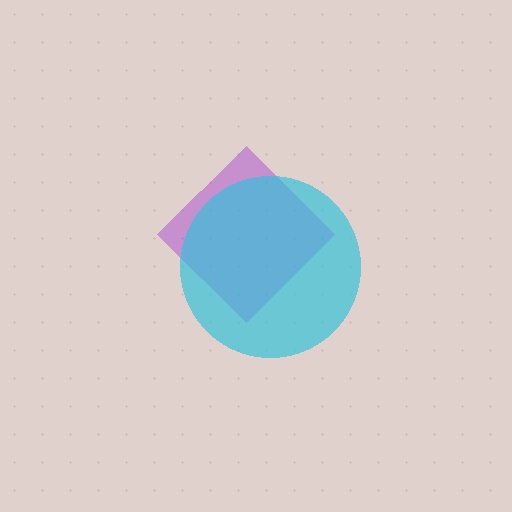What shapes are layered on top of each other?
The layered shapes are: a purple diamond, a cyan circle.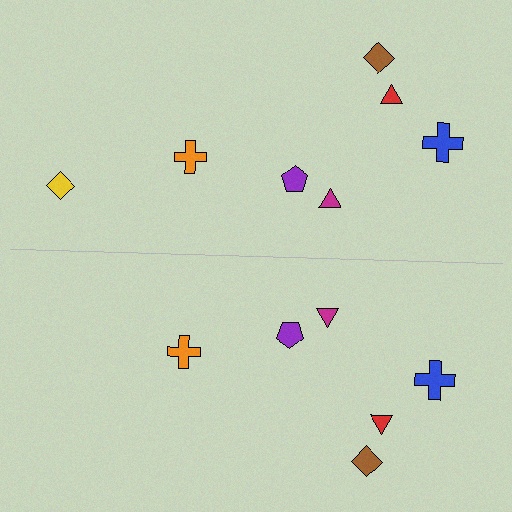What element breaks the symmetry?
A yellow diamond is missing from the bottom side.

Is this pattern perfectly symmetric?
No, the pattern is not perfectly symmetric. A yellow diamond is missing from the bottom side.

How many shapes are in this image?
There are 13 shapes in this image.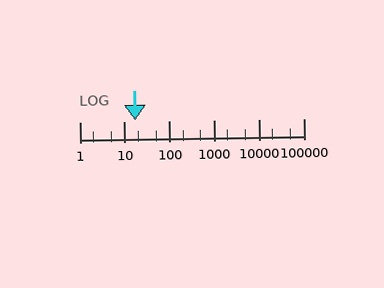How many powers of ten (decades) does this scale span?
The scale spans 5 decades, from 1 to 100000.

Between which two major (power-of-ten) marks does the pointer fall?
The pointer is between 10 and 100.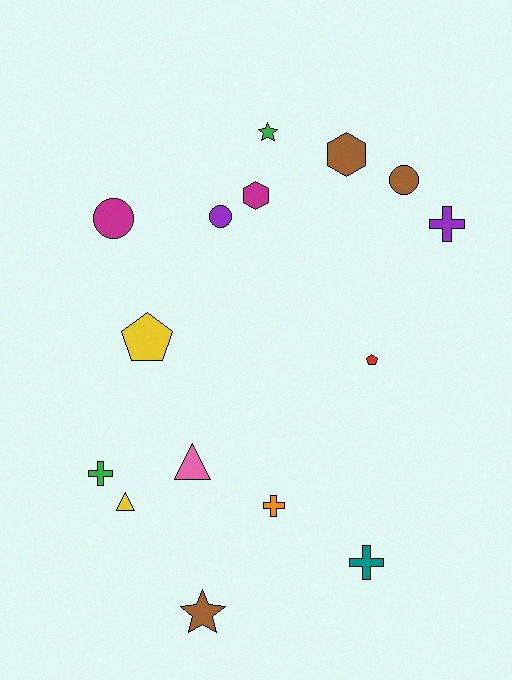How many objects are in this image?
There are 15 objects.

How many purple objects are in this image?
There are 2 purple objects.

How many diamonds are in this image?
There are no diamonds.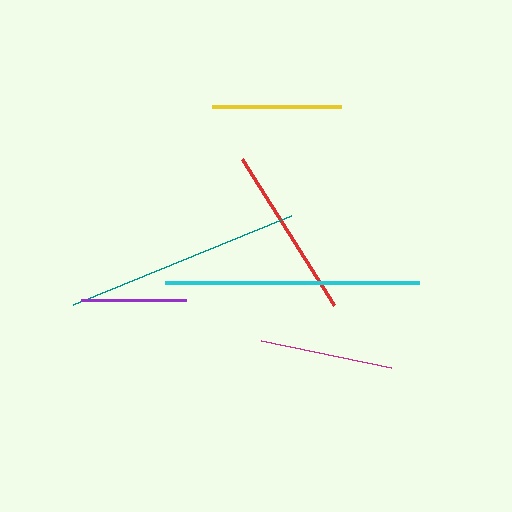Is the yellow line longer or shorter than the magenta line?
The magenta line is longer than the yellow line.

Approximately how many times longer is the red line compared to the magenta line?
The red line is approximately 1.3 times the length of the magenta line.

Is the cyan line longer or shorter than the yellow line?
The cyan line is longer than the yellow line.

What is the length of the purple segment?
The purple segment is approximately 105 pixels long.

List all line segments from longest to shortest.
From longest to shortest: cyan, teal, red, magenta, yellow, purple.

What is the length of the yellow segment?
The yellow segment is approximately 129 pixels long.